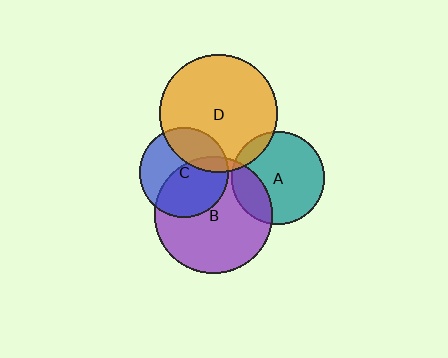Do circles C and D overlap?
Yes.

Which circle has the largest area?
Circle D (orange).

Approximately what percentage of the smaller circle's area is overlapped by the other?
Approximately 30%.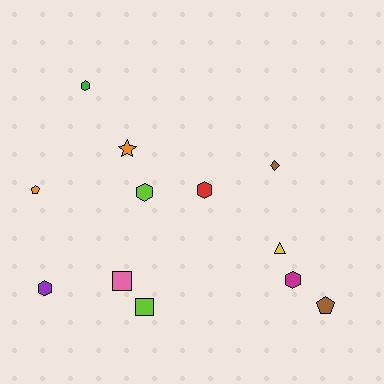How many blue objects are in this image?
There are no blue objects.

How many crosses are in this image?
There are no crosses.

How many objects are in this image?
There are 12 objects.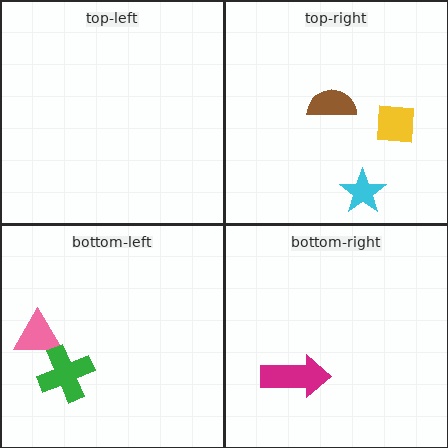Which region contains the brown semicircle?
The top-right region.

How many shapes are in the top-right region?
3.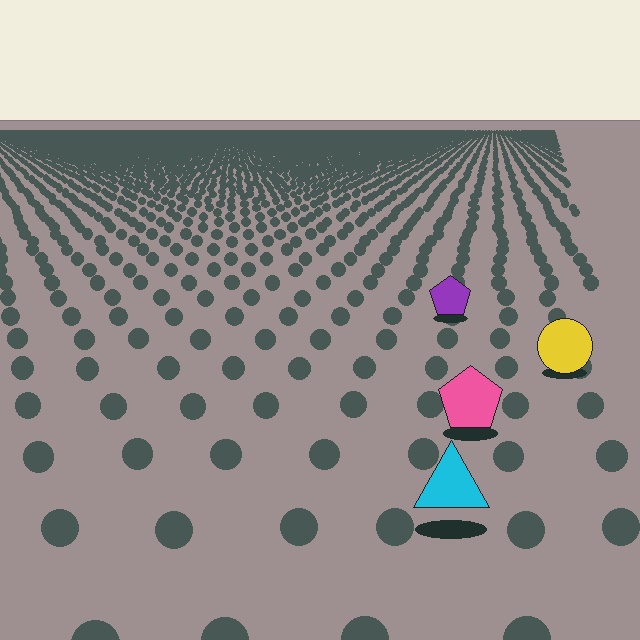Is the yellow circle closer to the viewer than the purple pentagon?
Yes. The yellow circle is closer — you can tell from the texture gradient: the ground texture is coarser near it.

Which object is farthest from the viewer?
The purple pentagon is farthest from the viewer. It appears smaller and the ground texture around it is denser.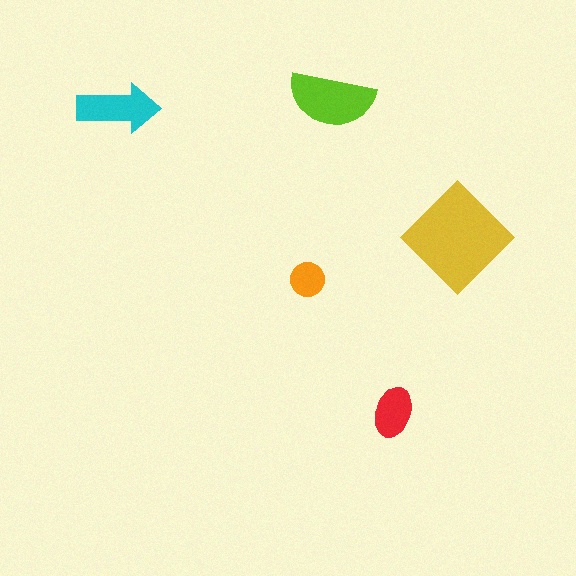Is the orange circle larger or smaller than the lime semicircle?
Smaller.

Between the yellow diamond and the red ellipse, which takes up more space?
The yellow diamond.